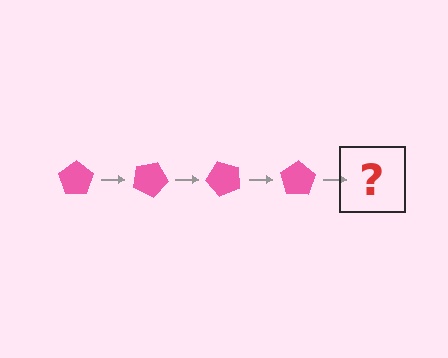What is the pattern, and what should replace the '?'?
The pattern is that the pentagon rotates 25 degrees each step. The '?' should be a pink pentagon rotated 100 degrees.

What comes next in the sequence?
The next element should be a pink pentagon rotated 100 degrees.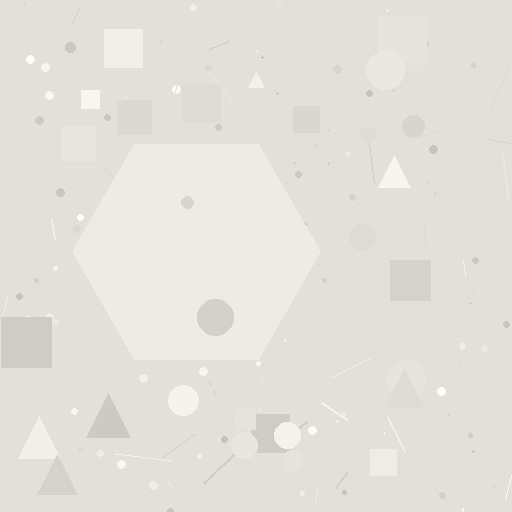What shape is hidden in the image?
A hexagon is hidden in the image.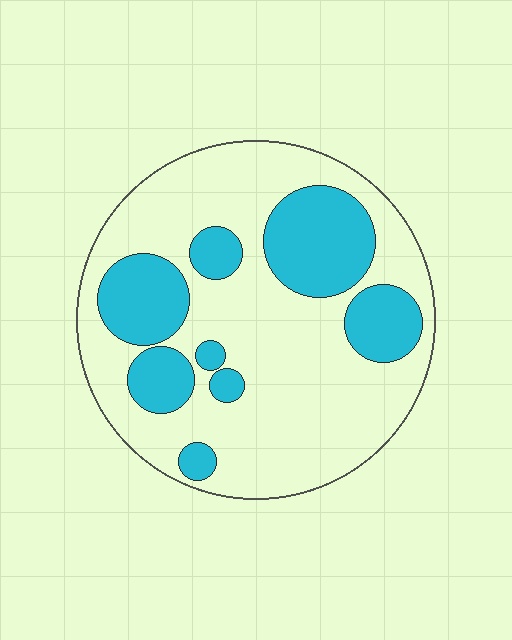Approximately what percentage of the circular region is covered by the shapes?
Approximately 30%.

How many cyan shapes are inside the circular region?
8.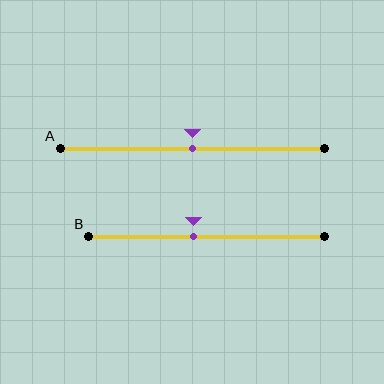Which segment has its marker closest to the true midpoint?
Segment A has its marker closest to the true midpoint.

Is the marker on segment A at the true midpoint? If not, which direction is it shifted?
Yes, the marker on segment A is at the true midpoint.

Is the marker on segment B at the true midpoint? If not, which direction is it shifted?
No, the marker on segment B is shifted to the left by about 5% of the segment length.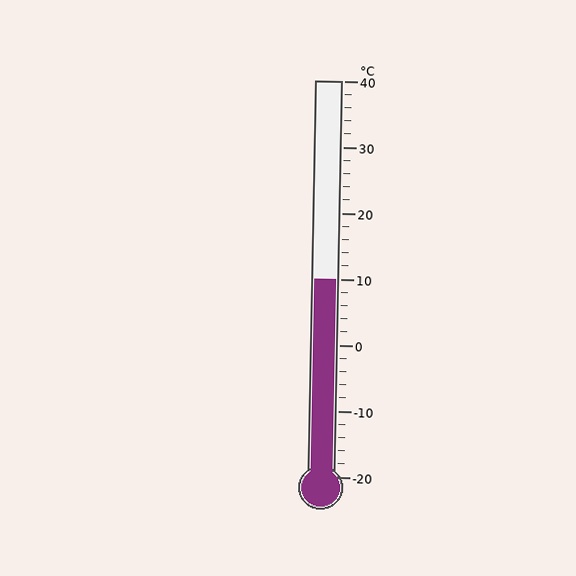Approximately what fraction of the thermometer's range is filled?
The thermometer is filled to approximately 50% of its range.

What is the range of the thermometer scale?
The thermometer scale ranges from -20°C to 40°C.